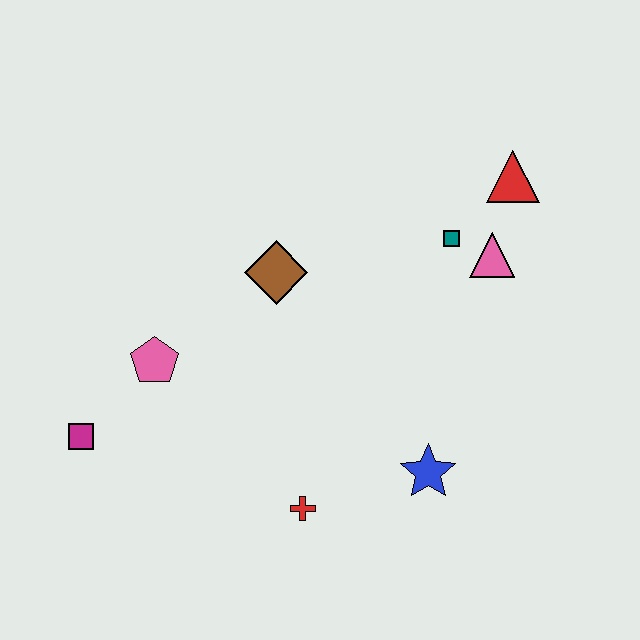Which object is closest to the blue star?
The red cross is closest to the blue star.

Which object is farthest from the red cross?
The red triangle is farthest from the red cross.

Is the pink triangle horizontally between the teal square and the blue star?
No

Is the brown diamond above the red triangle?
No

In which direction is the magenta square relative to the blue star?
The magenta square is to the left of the blue star.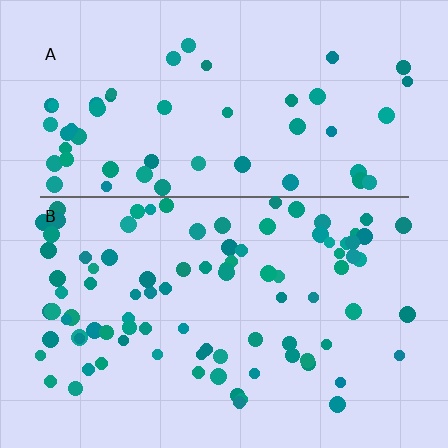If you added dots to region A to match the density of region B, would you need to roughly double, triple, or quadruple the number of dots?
Approximately double.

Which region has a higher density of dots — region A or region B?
B (the bottom).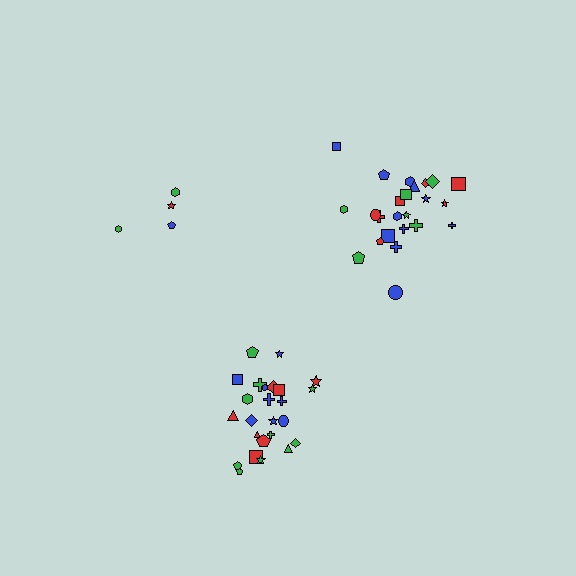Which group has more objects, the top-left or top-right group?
The top-right group.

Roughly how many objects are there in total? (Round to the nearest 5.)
Roughly 55 objects in total.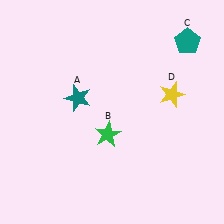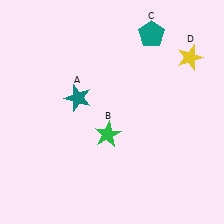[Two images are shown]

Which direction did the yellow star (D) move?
The yellow star (D) moved up.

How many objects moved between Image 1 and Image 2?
2 objects moved between the two images.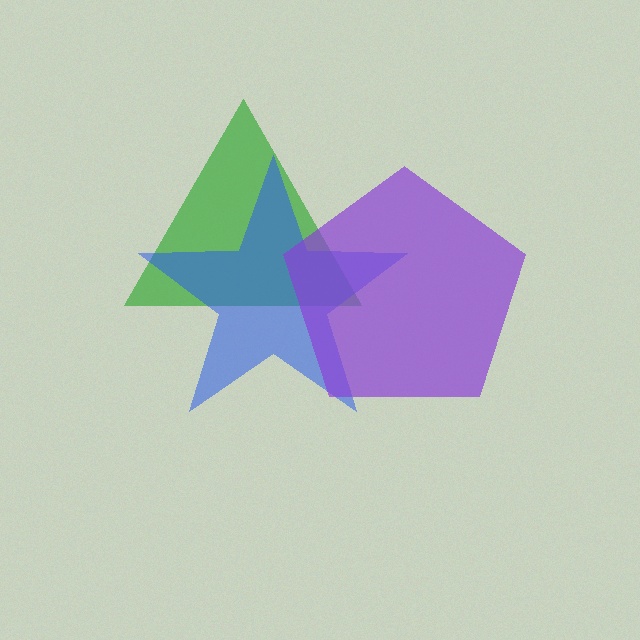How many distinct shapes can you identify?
There are 3 distinct shapes: a green triangle, a blue star, a purple pentagon.